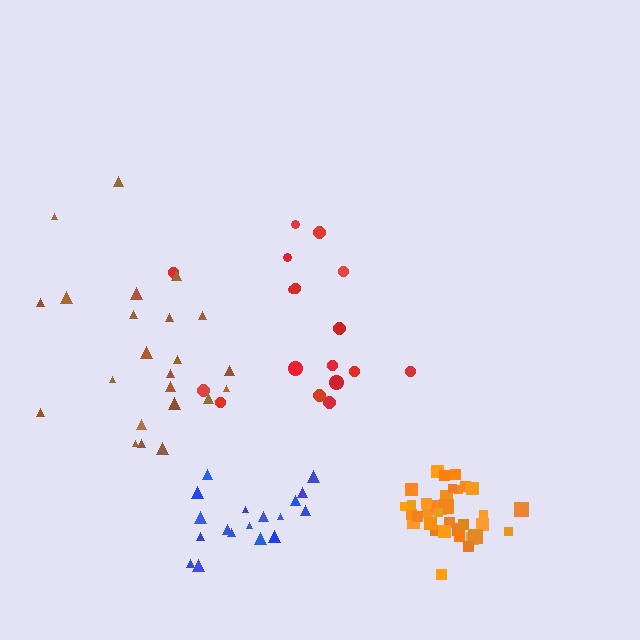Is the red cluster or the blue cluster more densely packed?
Blue.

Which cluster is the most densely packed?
Orange.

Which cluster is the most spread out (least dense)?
Red.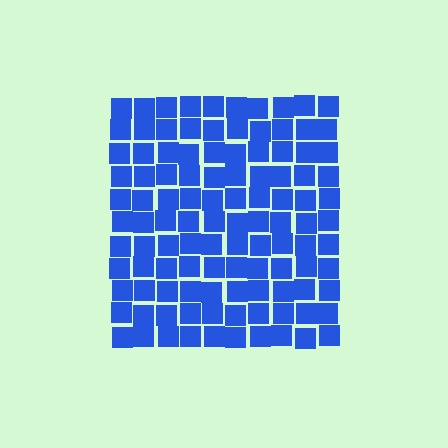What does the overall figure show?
The overall figure shows a square.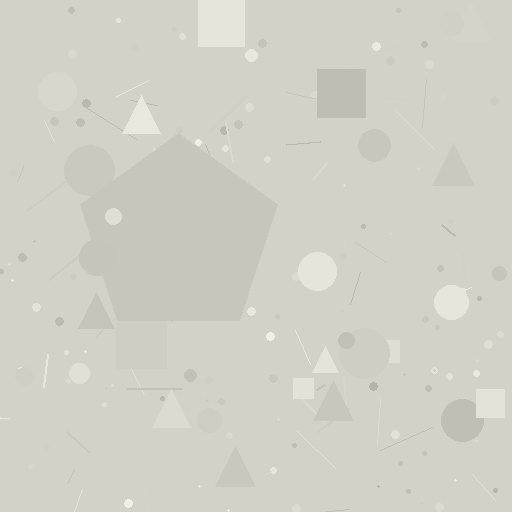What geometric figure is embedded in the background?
A pentagon is embedded in the background.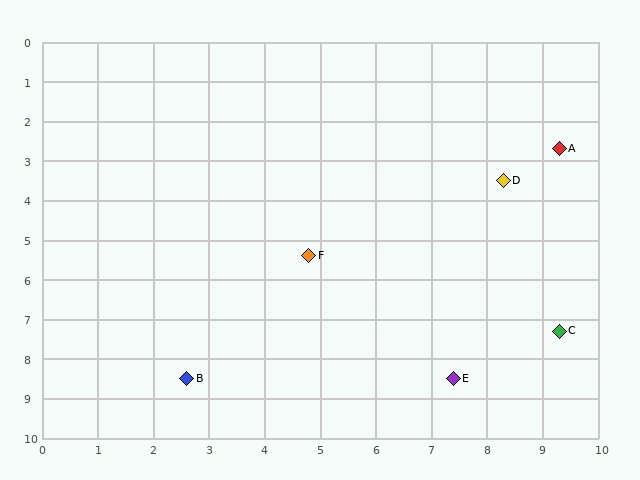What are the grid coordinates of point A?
Point A is at approximately (9.3, 2.7).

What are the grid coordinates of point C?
Point C is at approximately (9.3, 7.3).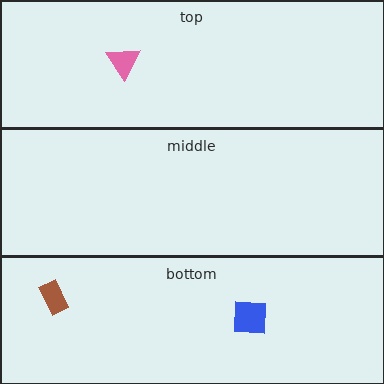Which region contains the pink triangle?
The top region.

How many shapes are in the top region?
1.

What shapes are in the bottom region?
The blue square, the brown rectangle.